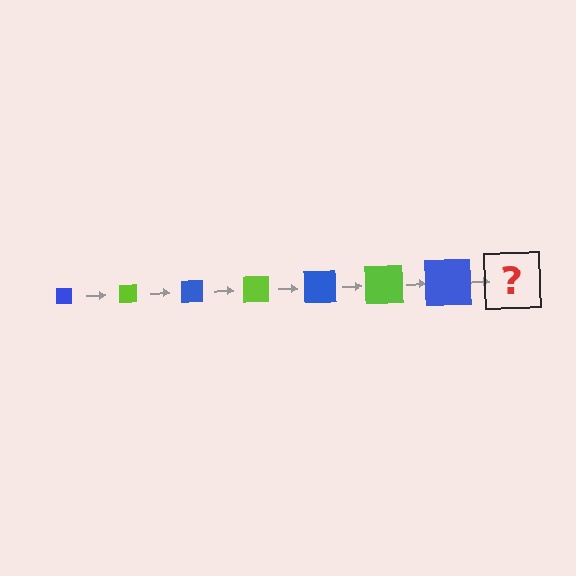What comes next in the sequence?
The next element should be a lime square, larger than the previous one.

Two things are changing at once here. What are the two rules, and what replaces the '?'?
The two rules are that the square grows larger each step and the color cycles through blue and lime. The '?' should be a lime square, larger than the previous one.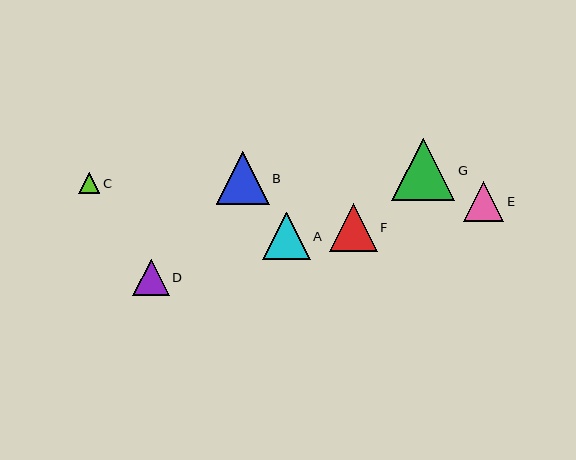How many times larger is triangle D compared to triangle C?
Triangle D is approximately 1.7 times the size of triangle C.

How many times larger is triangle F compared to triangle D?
Triangle F is approximately 1.3 times the size of triangle D.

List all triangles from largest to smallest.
From largest to smallest: G, B, A, F, E, D, C.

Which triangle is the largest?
Triangle G is the largest with a size of approximately 63 pixels.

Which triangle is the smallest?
Triangle C is the smallest with a size of approximately 21 pixels.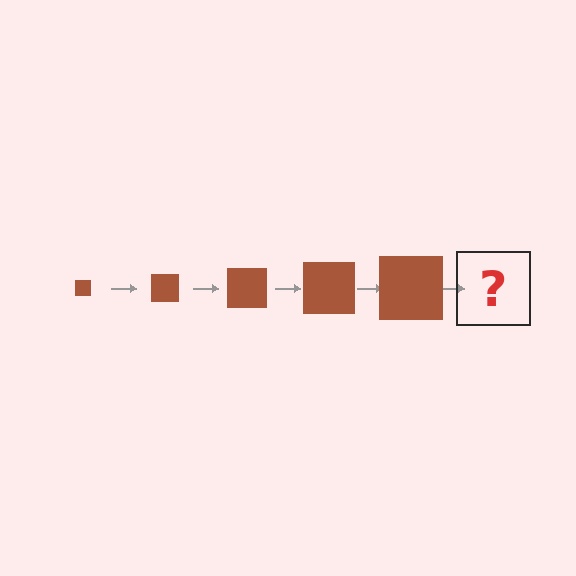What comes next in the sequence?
The next element should be a brown square, larger than the previous one.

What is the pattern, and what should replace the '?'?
The pattern is that the square gets progressively larger each step. The '?' should be a brown square, larger than the previous one.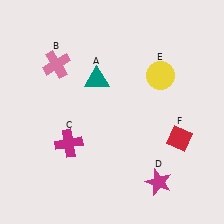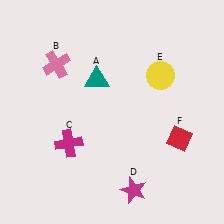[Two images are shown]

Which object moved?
The magenta star (D) moved left.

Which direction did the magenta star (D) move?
The magenta star (D) moved left.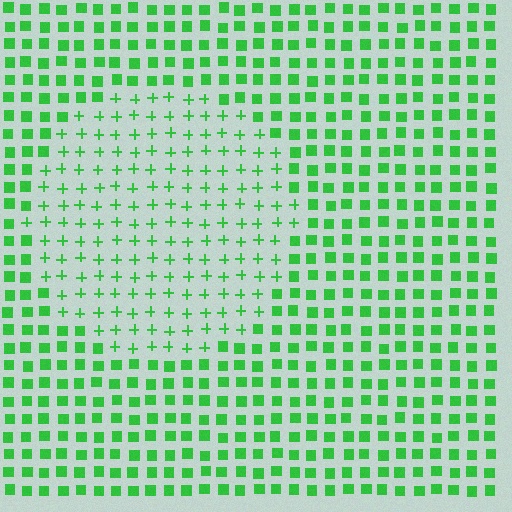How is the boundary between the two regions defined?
The boundary is defined by a change in element shape: plus signs inside vs. squares outside. All elements share the same color and spacing.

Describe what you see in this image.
The image is filled with small green elements arranged in a uniform grid. A circle-shaped region contains plus signs, while the surrounding area contains squares. The boundary is defined purely by the change in element shape.